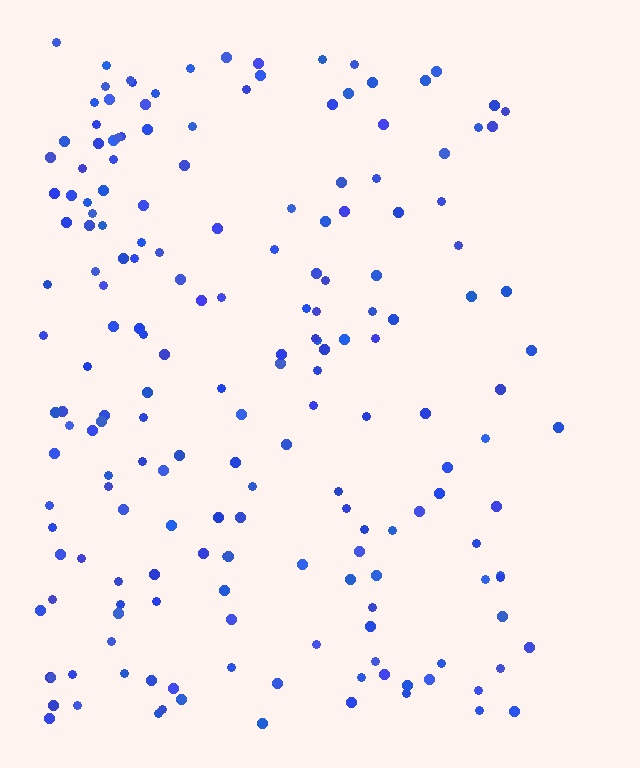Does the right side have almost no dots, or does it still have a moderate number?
Still a moderate number, just noticeably fewer than the left.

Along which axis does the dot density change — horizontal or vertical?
Horizontal.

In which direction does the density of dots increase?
From right to left, with the left side densest.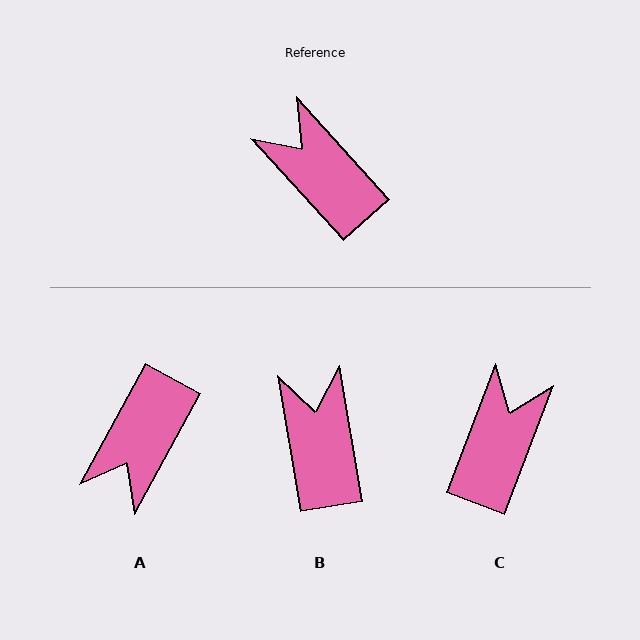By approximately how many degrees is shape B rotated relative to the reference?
Approximately 33 degrees clockwise.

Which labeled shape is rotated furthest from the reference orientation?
A, about 109 degrees away.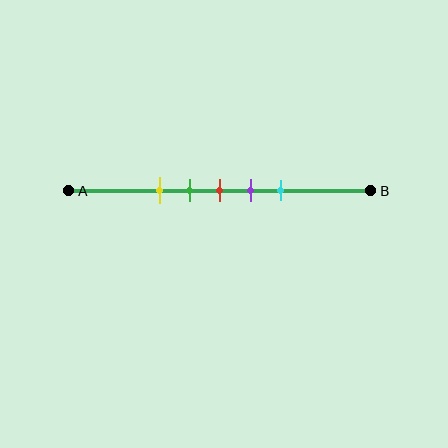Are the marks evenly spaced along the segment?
Yes, the marks are approximately evenly spaced.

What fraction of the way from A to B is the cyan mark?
The cyan mark is approximately 70% (0.7) of the way from A to B.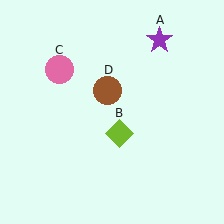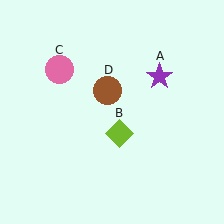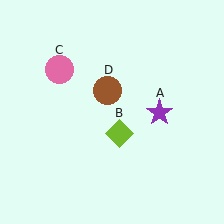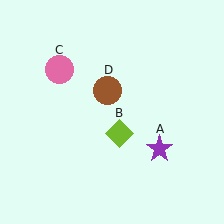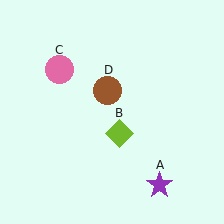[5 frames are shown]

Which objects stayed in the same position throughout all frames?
Lime diamond (object B) and pink circle (object C) and brown circle (object D) remained stationary.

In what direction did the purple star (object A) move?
The purple star (object A) moved down.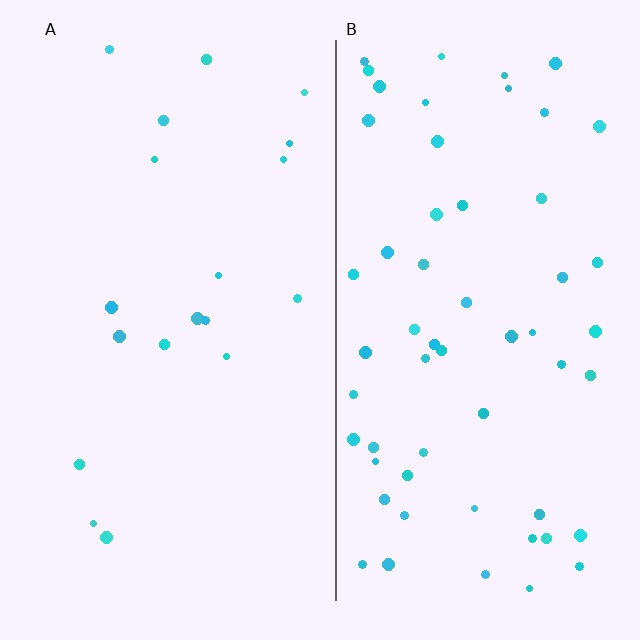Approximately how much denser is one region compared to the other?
Approximately 3.1× — region B over region A.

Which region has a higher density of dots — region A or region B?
B (the right).